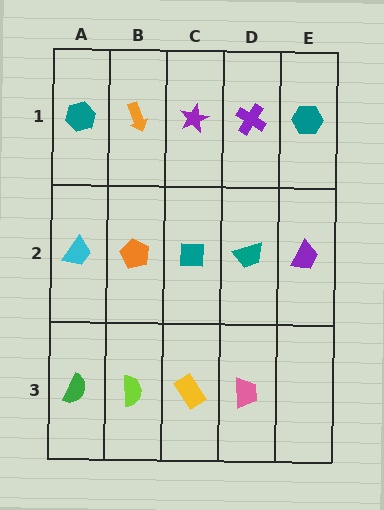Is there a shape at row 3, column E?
No, that cell is empty.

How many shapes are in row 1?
5 shapes.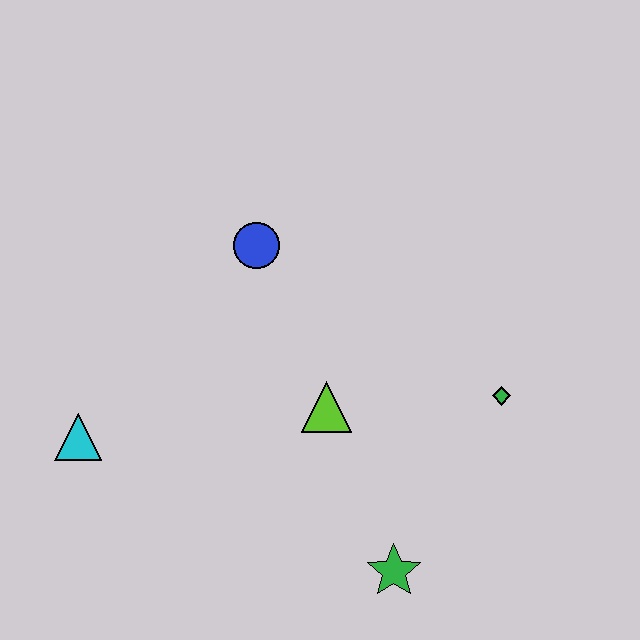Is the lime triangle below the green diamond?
Yes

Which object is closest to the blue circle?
The lime triangle is closest to the blue circle.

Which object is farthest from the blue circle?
The green star is farthest from the blue circle.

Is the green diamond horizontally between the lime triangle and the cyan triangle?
No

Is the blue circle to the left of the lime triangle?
Yes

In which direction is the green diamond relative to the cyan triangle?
The green diamond is to the right of the cyan triangle.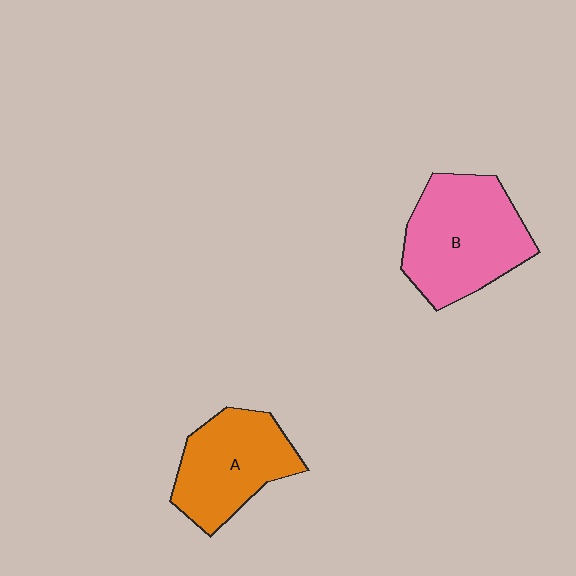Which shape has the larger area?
Shape B (pink).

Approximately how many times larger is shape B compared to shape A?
Approximately 1.2 times.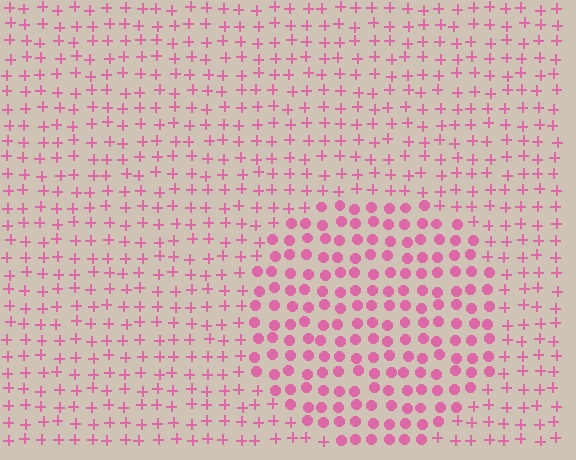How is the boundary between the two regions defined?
The boundary is defined by a change in element shape: circles inside vs. plus signs outside. All elements share the same color and spacing.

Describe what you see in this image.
The image is filled with small pink elements arranged in a uniform grid. A circle-shaped region contains circles, while the surrounding area contains plus signs. The boundary is defined purely by the change in element shape.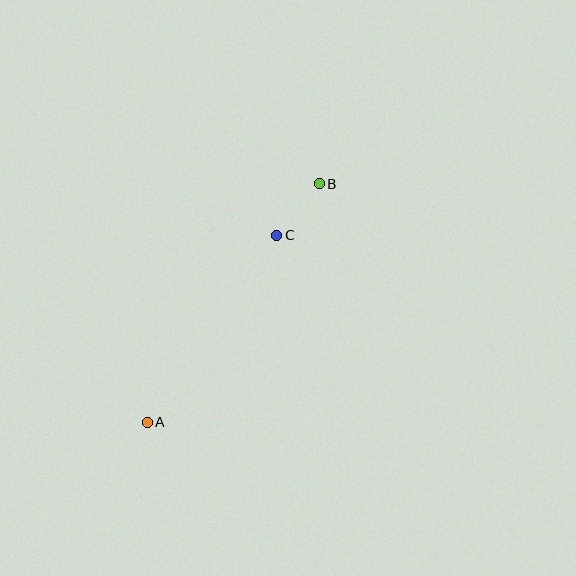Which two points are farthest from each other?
Points A and B are farthest from each other.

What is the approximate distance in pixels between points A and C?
The distance between A and C is approximately 228 pixels.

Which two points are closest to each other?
Points B and C are closest to each other.